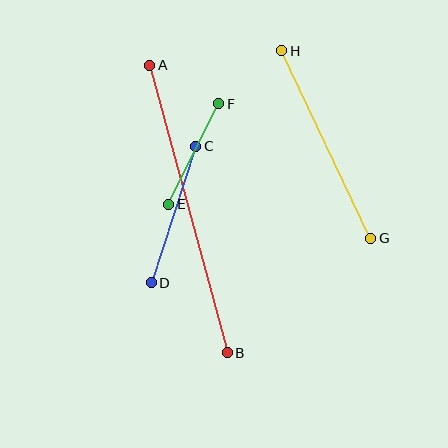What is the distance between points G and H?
The distance is approximately 207 pixels.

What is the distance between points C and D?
The distance is approximately 144 pixels.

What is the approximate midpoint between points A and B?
The midpoint is at approximately (189, 209) pixels.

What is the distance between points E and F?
The distance is approximately 112 pixels.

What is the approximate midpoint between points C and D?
The midpoint is at approximately (174, 215) pixels.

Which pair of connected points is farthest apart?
Points A and B are farthest apart.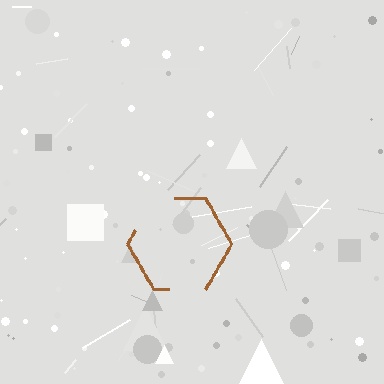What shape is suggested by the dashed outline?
The dashed outline suggests a hexagon.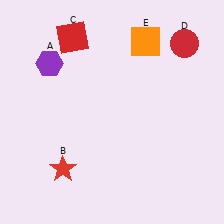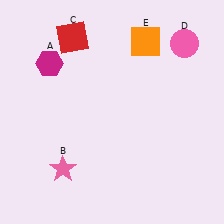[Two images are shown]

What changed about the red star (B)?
In Image 1, B is red. In Image 2, it changed to pink.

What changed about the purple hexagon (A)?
In Image 1, A is purple. In Image 2, it changed to magenta.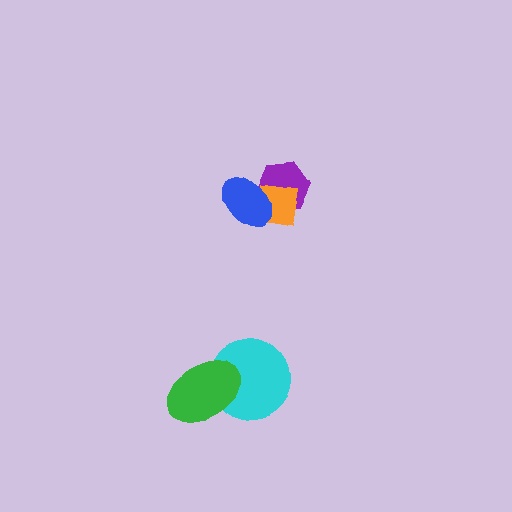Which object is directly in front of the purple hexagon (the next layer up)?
The orange square is directly in front of the purple hexagon.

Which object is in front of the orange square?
The blue ellipse is in front of the orange square.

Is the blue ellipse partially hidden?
No, no other shape covers it.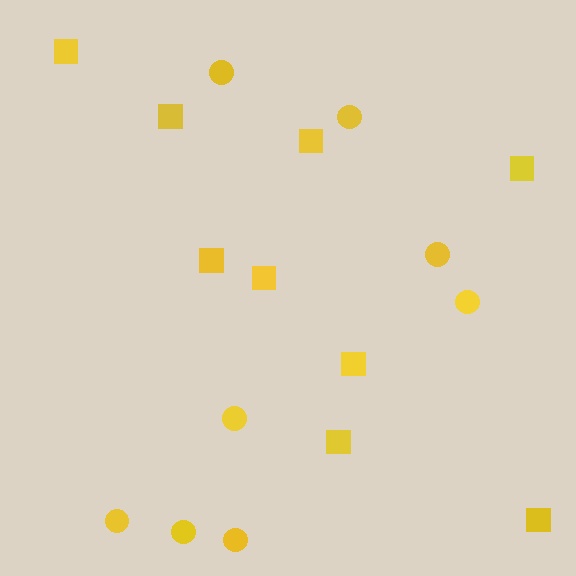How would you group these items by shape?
There are 2 groups: one group of circles (8) and one group of squares (9).